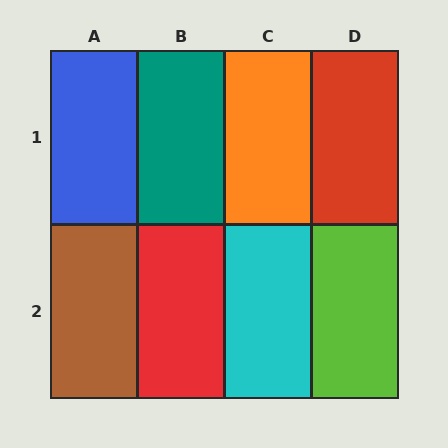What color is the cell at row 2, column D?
Lime.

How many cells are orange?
1 cell is orange.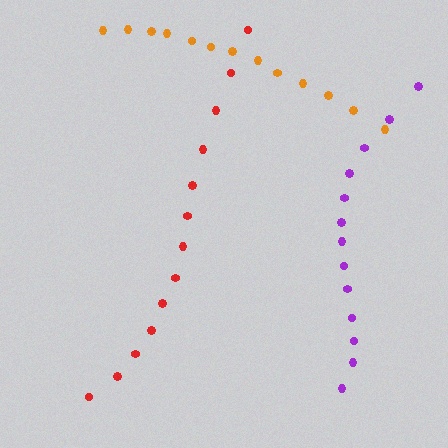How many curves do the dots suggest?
There are 3 distinct paths.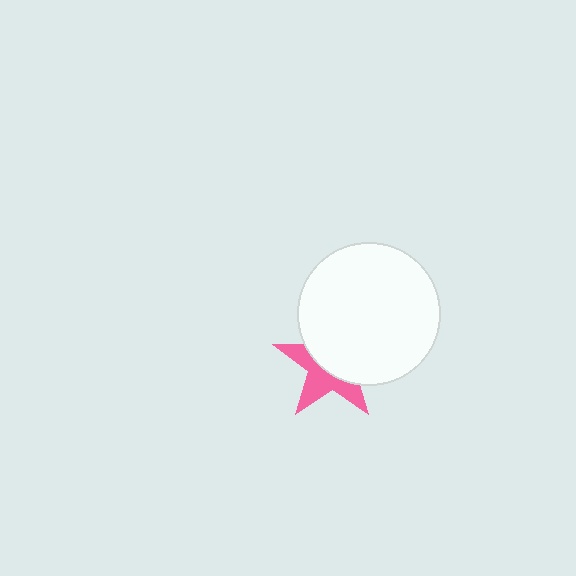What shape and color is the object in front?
The object in front is a white circle.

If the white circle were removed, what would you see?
You would see the complete pink star.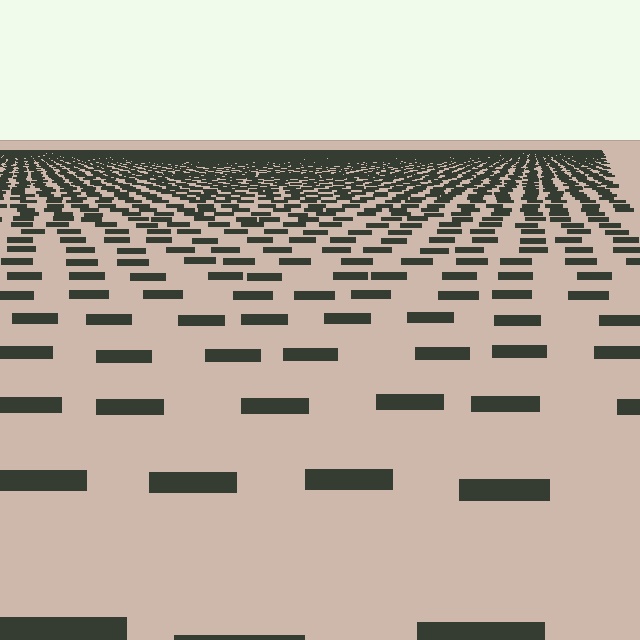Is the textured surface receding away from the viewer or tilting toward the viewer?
The surface is receding away from the viewer. Texture elements get smaller and denser toward the top.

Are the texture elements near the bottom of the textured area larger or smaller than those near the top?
Larger. Near the bottom, elements are closer to the viewer and appear at a bigger on-screen size.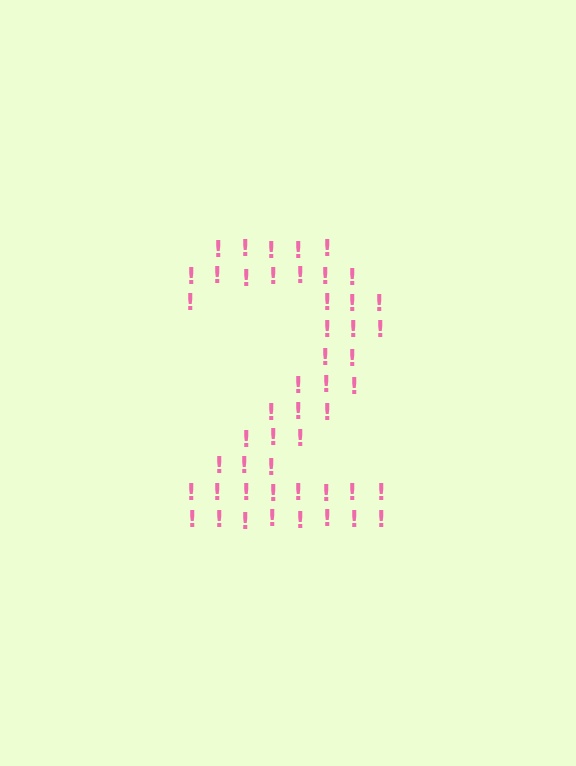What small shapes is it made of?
It is made of small exclamation marks.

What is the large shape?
The large shape is the digit 2.